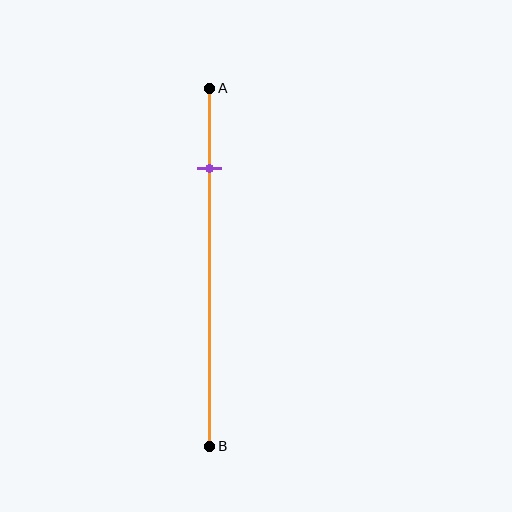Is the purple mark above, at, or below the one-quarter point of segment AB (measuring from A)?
The purple mark is approximately at the one-quarter point of segment AB.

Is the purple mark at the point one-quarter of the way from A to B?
Yes, the mark is approximately at the one-quarter point.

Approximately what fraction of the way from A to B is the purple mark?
The purple mark is approximately 25% of the way from A to B.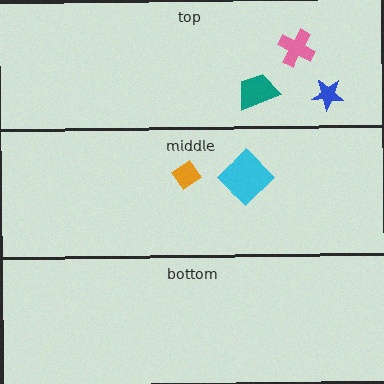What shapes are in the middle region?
The cyan diamond, the orange diamond.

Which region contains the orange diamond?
The middle region.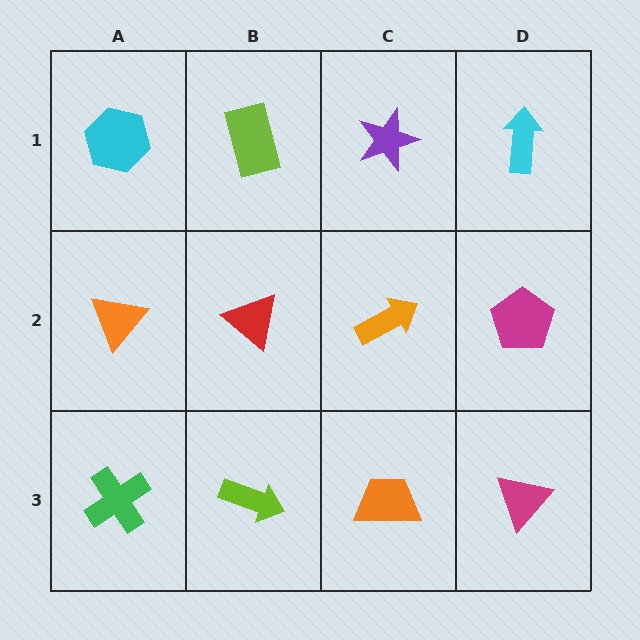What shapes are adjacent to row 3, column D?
A magenta pentagon (row 2, column D), an orange trapezoid (row 3, column C).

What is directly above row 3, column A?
An orange triangle.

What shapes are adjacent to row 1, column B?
A red triangle (row 2, column B), a cyan hexagon (row 1, column A), a purple star (row 1, column C).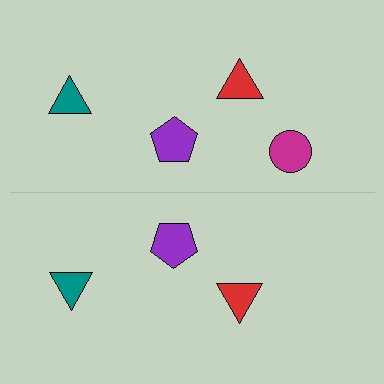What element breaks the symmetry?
A magenta circle is missing from the bottom side.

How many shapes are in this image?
There are 7 shapes in this image.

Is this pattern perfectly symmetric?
No, the pattern is not perfectly symmetric. A magenta circle is missing from the bottom side.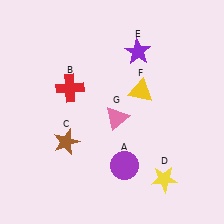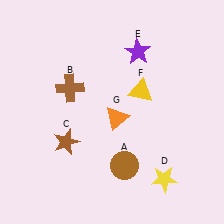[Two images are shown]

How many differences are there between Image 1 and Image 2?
There are 3 differences between the two images.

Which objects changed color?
A changed from purple to brown. B changed from red to brown. G changed from pink to orange.